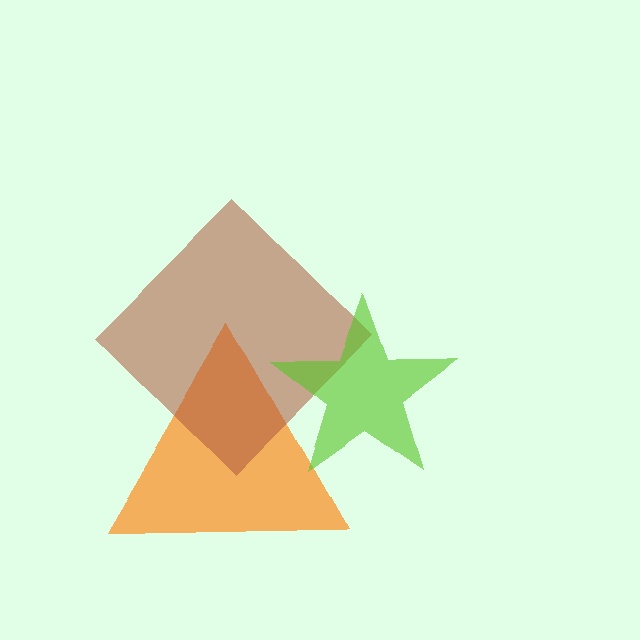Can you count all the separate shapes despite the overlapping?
Yes, there are 3 separate shapes.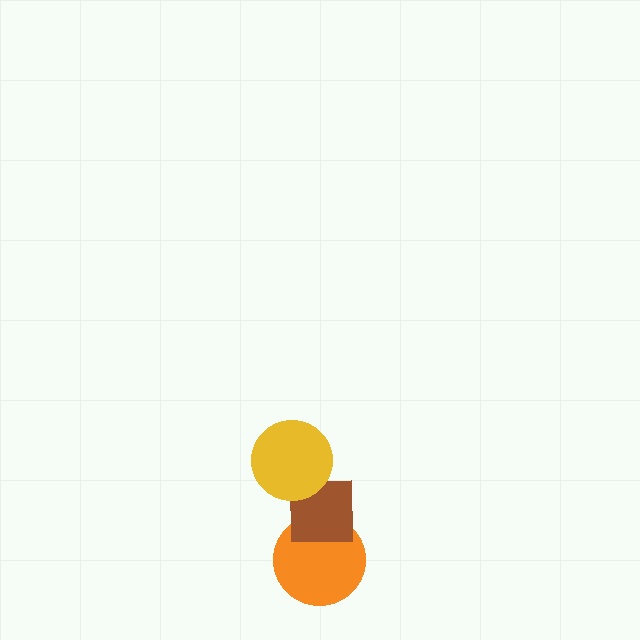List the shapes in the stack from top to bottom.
From top to bottom: the yellow circle, the brown square, the orange circle.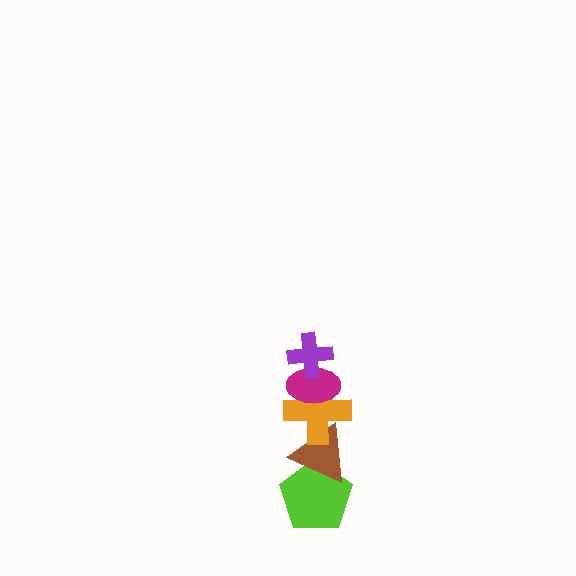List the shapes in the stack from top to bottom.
From top to bottom: the purple cross, the magenta ellipse, the orange cross, the brown triangle, the lime pentagon.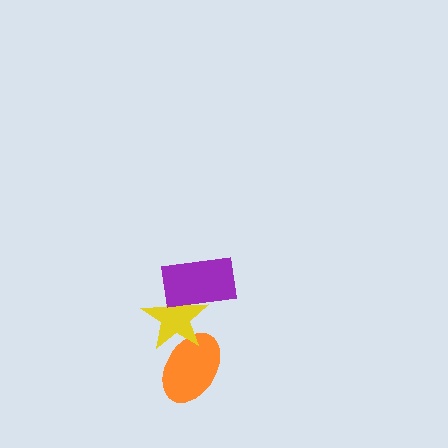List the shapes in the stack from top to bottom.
From top to bottom: the purple rectangle, the yellow star, the orange ellipse.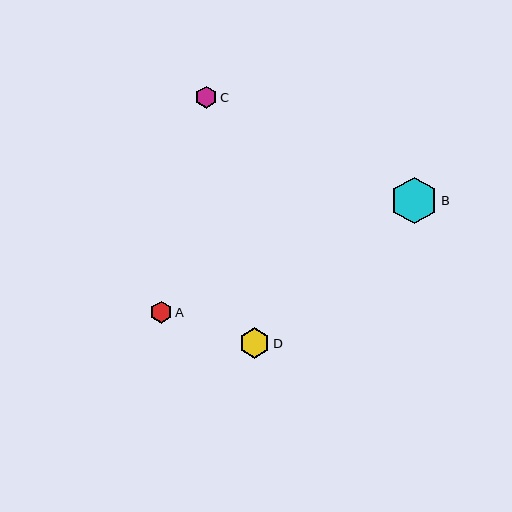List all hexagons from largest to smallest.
From largest to smallest: B, D, C, A.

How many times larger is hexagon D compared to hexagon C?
Hexagon D is approximately 1.4 times the size of hexagon C.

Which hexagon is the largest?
Hexagon B is the largest with a size of approximately 47 pixels.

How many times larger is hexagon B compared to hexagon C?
Hexagon B is approximately 2.1 times the size of hexagon C.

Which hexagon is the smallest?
Hexagon A is the smallest with a size of approximately 22 pixels.